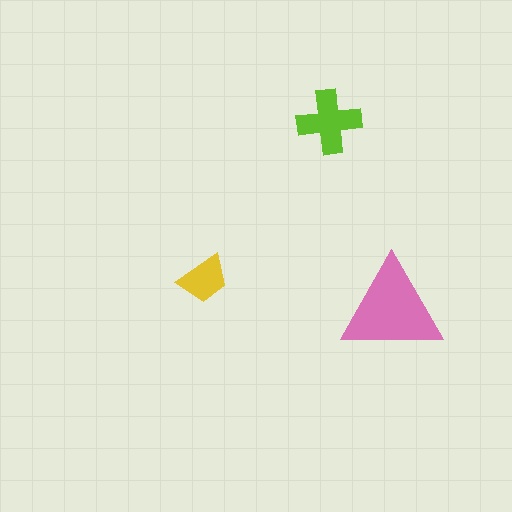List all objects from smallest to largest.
The yellow trapezoid, the lime cross, the pink triangle.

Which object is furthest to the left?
The yellow trapezoid is leftmost.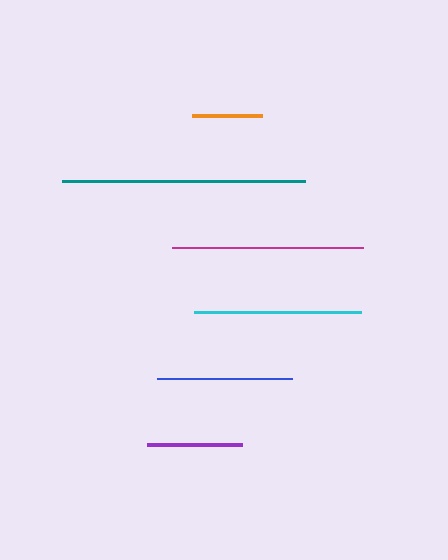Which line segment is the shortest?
The orange line is the shortest at approximately 70 pixels.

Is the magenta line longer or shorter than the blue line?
The magenta line is longer than the blue line.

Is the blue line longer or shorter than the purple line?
The blue line is longer than the purple line.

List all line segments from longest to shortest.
From longest to shortest: teal, magenta, cyan, blue, purple, orange.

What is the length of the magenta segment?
The magenta segment is approximately 191 pixels long.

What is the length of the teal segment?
The teal segment is approximately 243 pixels long.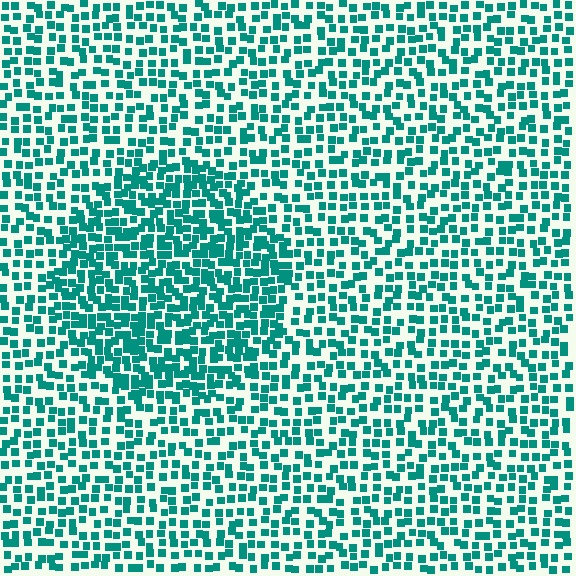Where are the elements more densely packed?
The elements are more densely packed inside the circle boundary.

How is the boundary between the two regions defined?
The boundary is defined by a change in element density (approximately 1.7x ratio). All elements are the same color, size, and shape.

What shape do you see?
I see a circle.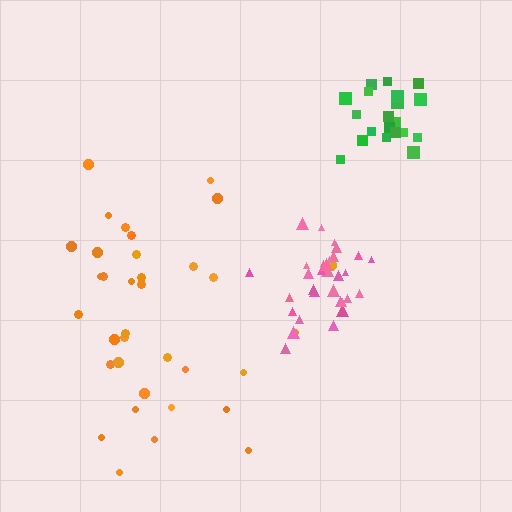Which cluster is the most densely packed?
Pink.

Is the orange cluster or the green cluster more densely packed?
Green.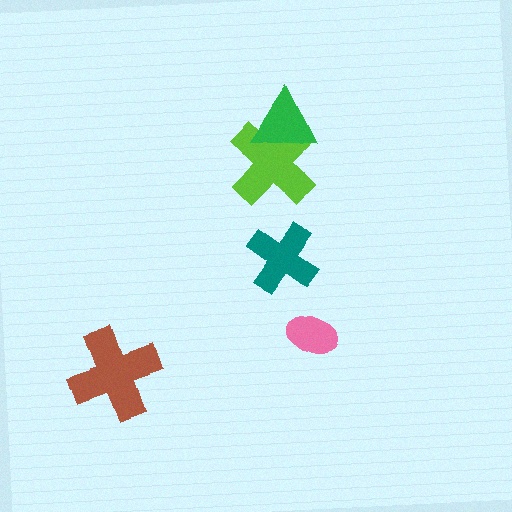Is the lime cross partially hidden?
Yes, it is partially covered by another shape.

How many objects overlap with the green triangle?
1 object overlaps with the green triangle.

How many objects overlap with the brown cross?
0 objects overlap with the brown cross.